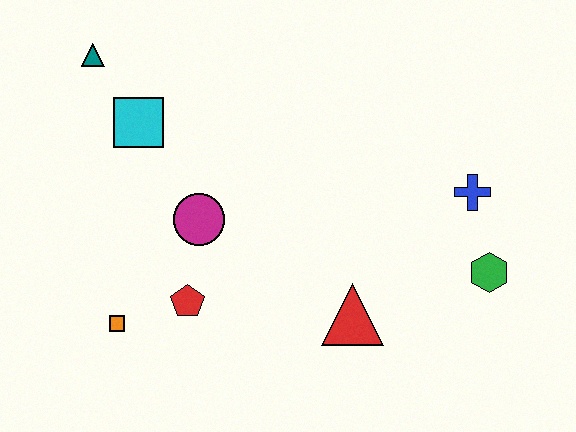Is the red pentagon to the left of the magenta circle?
Yes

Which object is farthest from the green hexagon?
The teal triangle is farthest from the green hexagon.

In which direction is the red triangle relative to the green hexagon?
The red triangle is to the left of the green hexagon.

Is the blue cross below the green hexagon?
No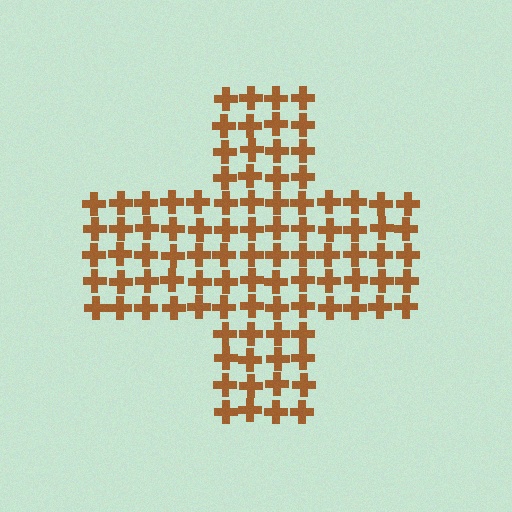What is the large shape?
The large shape is a cross.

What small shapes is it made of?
It is made of small crosses.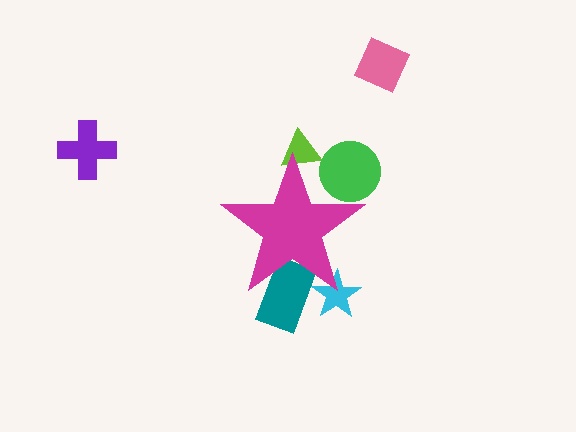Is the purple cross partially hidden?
No, the purple cross is fully visible.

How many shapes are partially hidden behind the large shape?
4 shapes are partially hidden.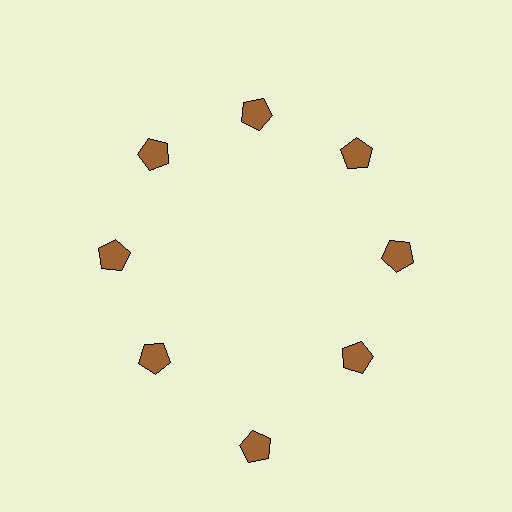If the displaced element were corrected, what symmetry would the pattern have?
It would have 8-fold rotational symmetry — the pattern would map onto itself every 45 degrees.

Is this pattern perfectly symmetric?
No. The 8 brown pentagons are arranged in a ring, but one element near the 6 o'clock position is pushed outward from the center, breaking the 8-fold rotational symmetry.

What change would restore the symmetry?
The symmetry would be restored by moving it inward, back onto the ring so that all 8 pentagons sit at equal angles and equal distance from the center.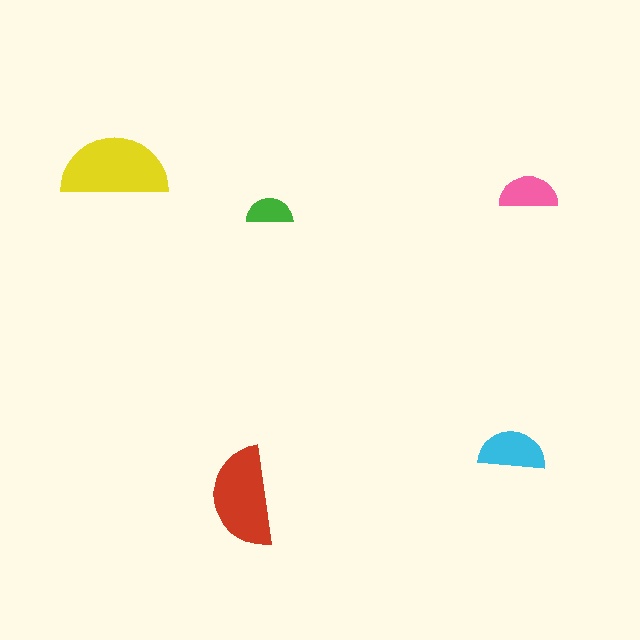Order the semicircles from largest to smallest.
the yellow one, the red one, the cyan one, the pink one, the green one.